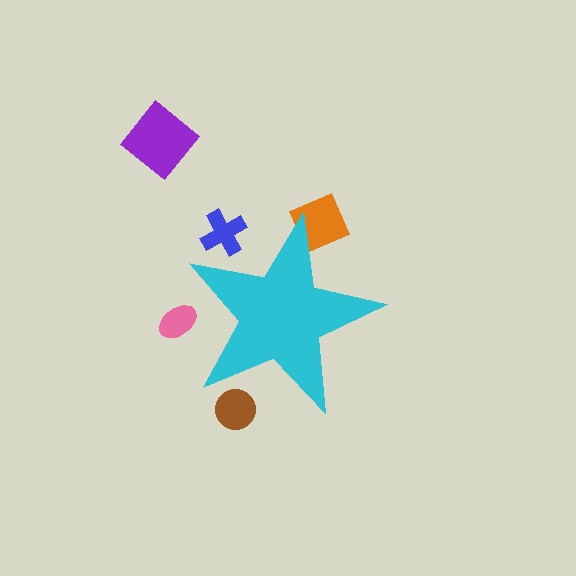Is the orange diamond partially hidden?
Yes, the orange diamond is partially hidden behind the cyan star.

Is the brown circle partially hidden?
Yes, the brown circle is partially hidden behind the cyan star.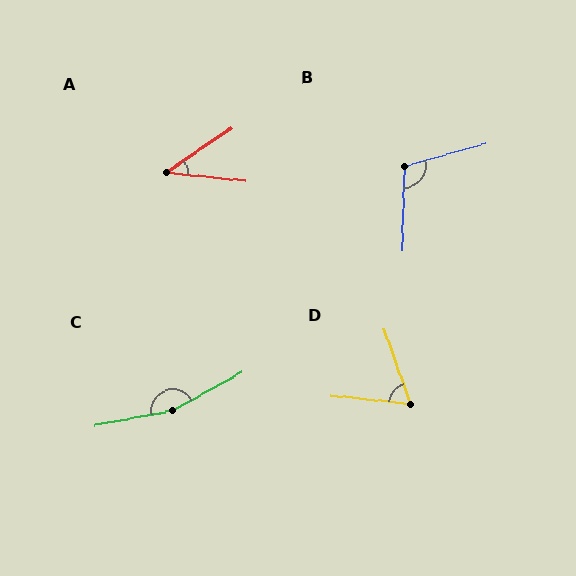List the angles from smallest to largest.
A (40°), D (64°), B (107°), C (162°).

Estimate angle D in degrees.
Approximately 64 degrees.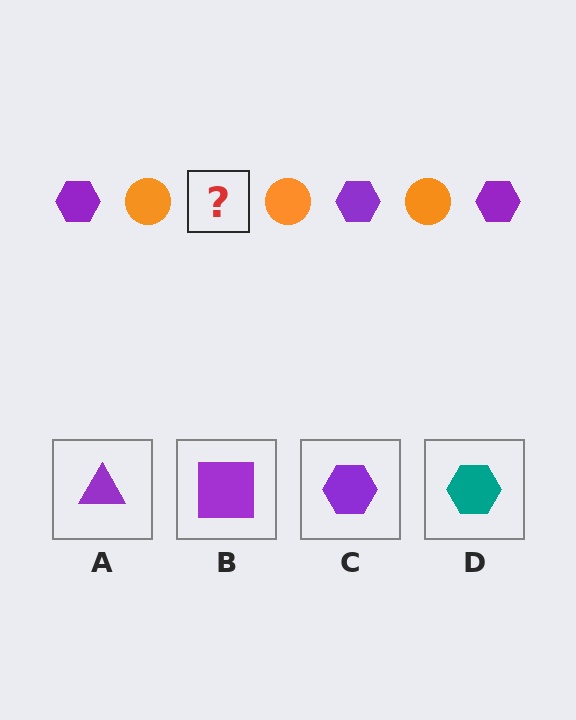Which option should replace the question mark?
Option C.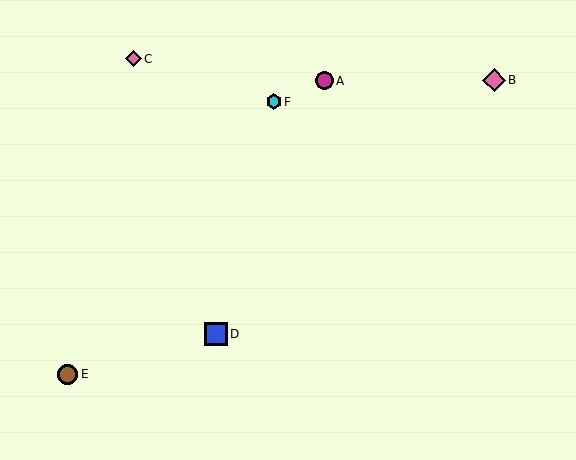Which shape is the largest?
The blue square (labeled D) is the largest.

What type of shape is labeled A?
Shape A is a magenta circle.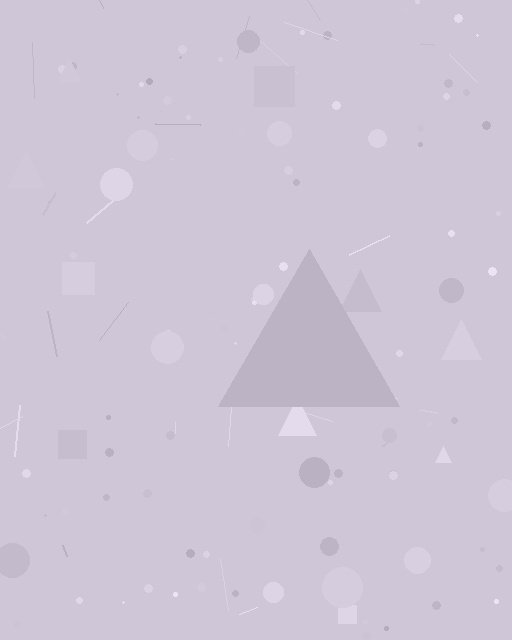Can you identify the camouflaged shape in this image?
The camouflaged shape is a triangle.